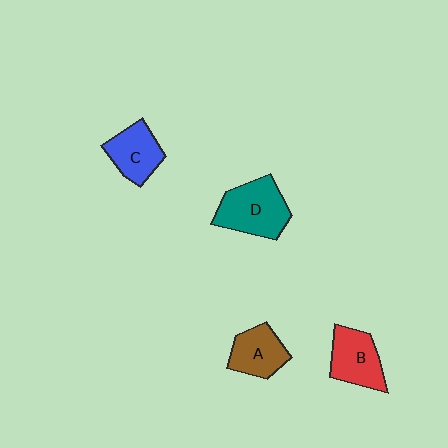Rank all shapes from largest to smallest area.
From largest to smallest: D (teal), B (red), C (blue), A (brown).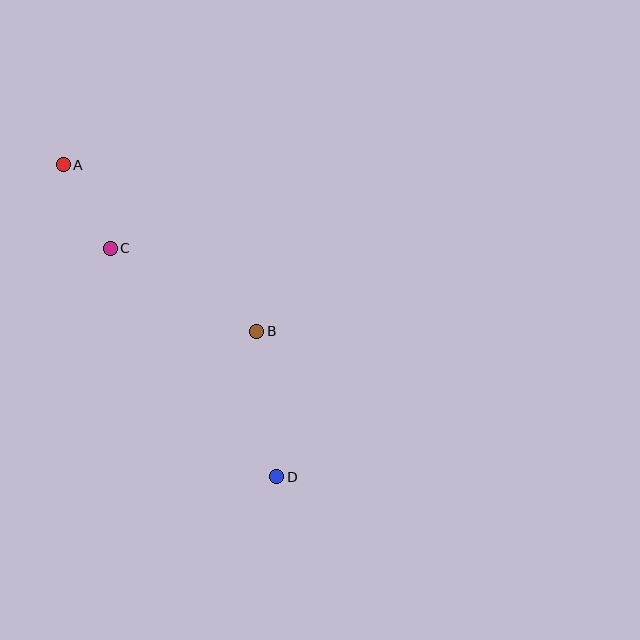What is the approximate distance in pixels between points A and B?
The distance between A and B is approximately 256 pixels.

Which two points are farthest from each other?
Points A and D are farthest from each other.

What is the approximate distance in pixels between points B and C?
The distance between B and C is approximately 168 pixels.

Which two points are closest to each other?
Points A and C are closest to each other.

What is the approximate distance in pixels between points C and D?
The distance between C and D is approximately 283 pixels.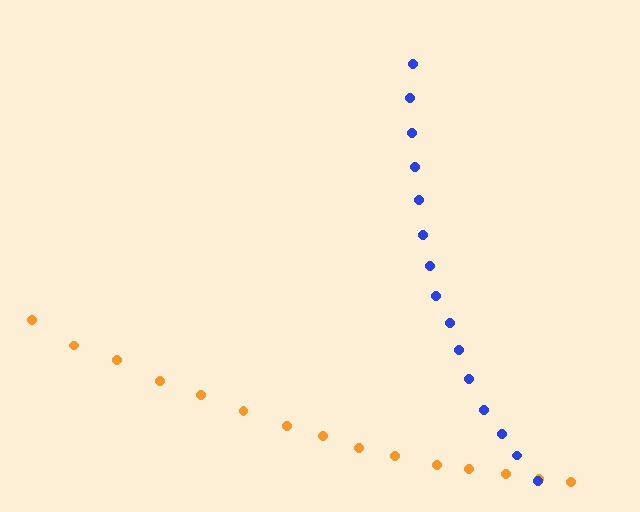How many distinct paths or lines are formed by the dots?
There are 2 distinct paths.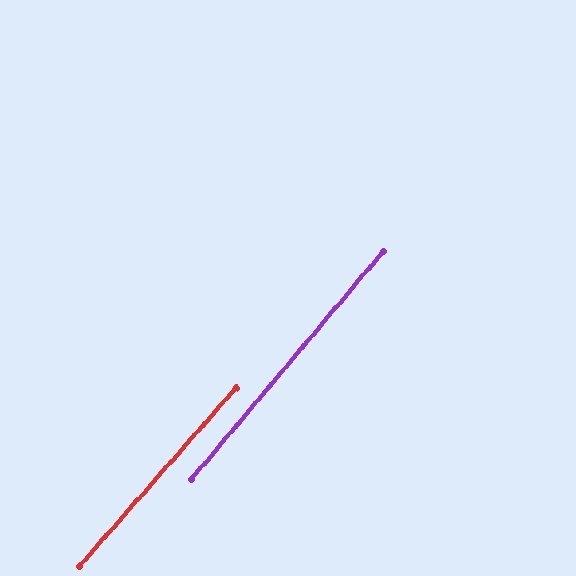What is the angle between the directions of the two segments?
Approximately 1 degree.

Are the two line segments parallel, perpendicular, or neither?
Parallel — their directions differ by only 1.1°.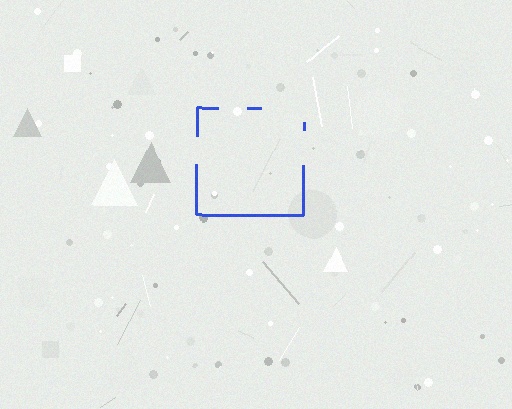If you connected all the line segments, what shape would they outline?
They would outline a square.